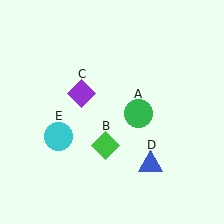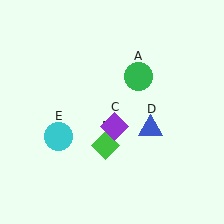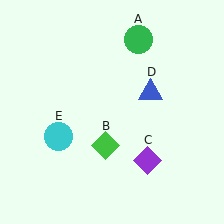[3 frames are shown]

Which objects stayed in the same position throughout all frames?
Green diamond (object B) and cyan circle (object E) remained stationary.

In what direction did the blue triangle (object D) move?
The blue triangle (object D) moved up.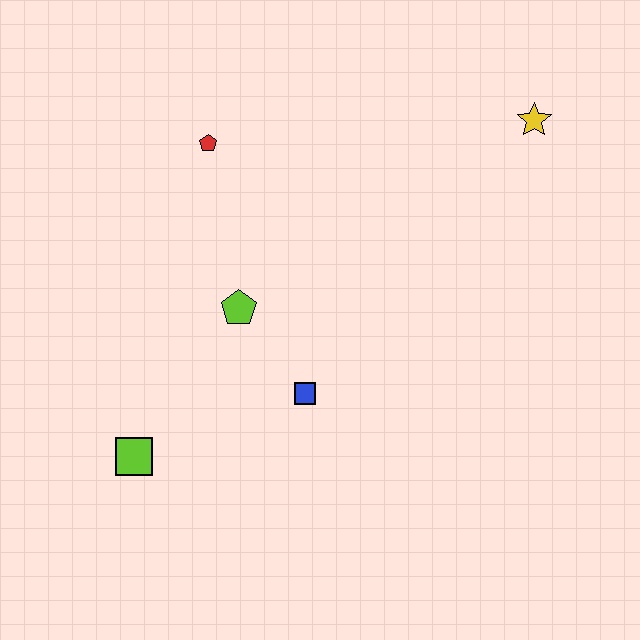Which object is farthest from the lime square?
The yellow star is farthest from the lime square.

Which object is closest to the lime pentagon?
The blue square is closest to the lime pentagon.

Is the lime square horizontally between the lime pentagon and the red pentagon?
No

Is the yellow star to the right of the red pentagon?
Yes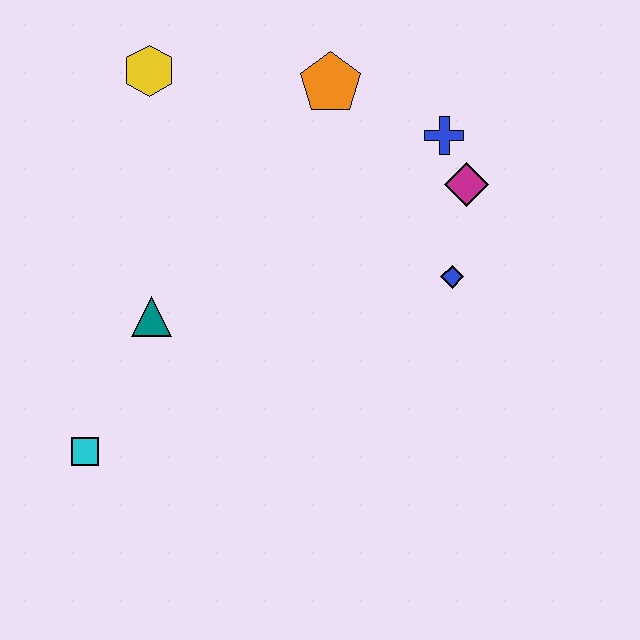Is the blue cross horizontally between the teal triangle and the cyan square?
No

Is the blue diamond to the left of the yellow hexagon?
No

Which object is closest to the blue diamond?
The magenta diamond is closest to the blue diamond.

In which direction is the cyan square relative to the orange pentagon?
The cyan square is below the orange pentagon.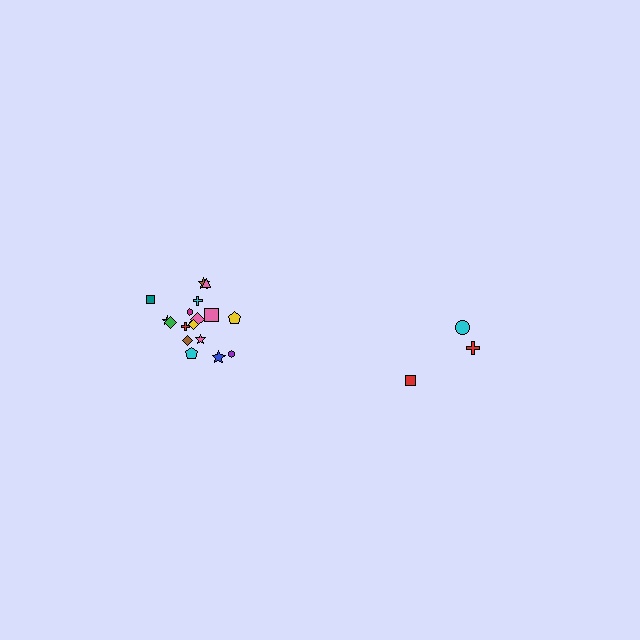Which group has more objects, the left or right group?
The left group.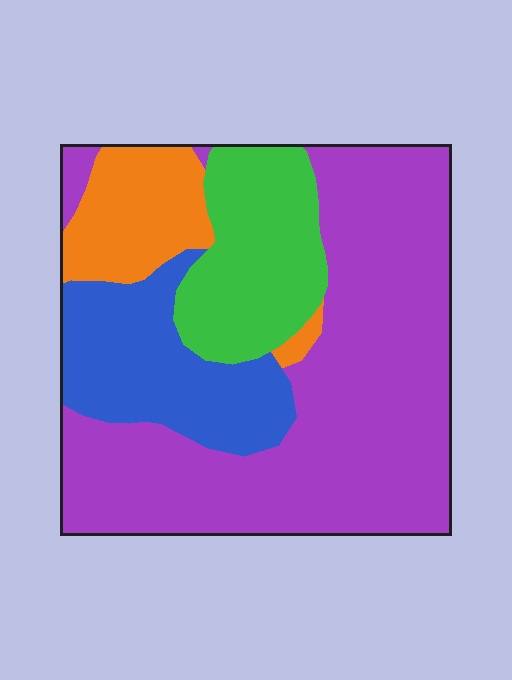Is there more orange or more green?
Green.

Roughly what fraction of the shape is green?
Green takes up about one sixth (1/6) of the shape.